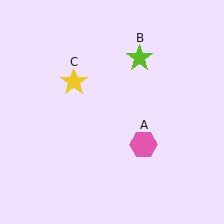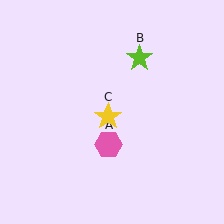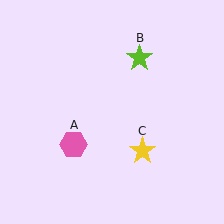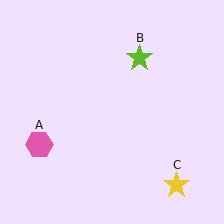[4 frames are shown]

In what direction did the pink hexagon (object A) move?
The pink hexagon (object A) moved left.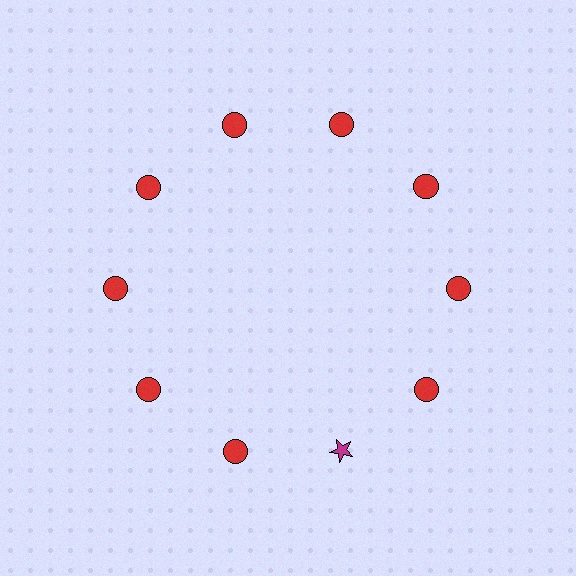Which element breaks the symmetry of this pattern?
The magenta star at roughly the 5 o'clock position breaks the symmetry. All other shapes are red circles.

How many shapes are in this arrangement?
There are 10 shapes arranged in a ring pattern.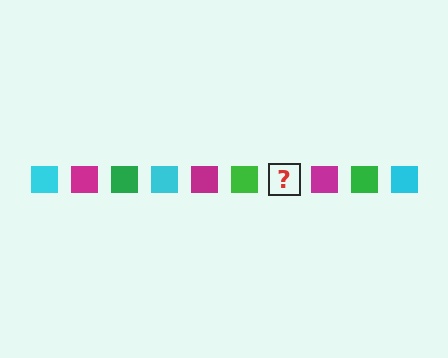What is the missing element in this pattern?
The missing element is a cyan square.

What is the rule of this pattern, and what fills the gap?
The rule is that the pattern cycles through cyan, magenta, green squares. The gap should be filled with a cyan square.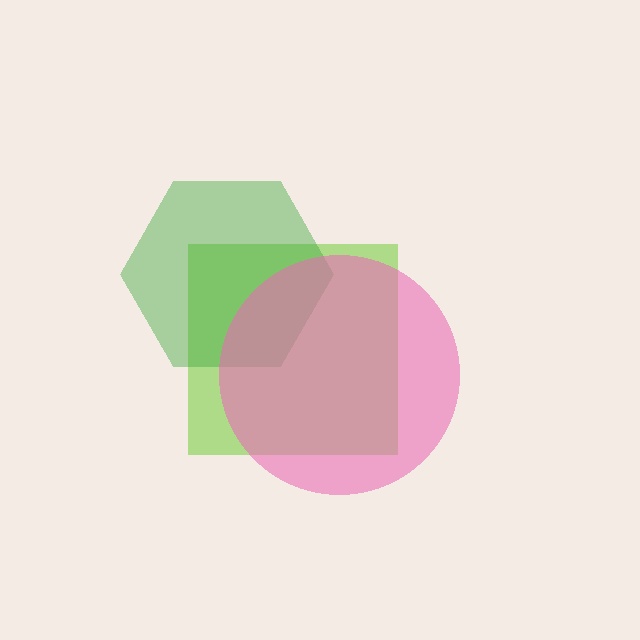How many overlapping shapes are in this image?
There are 3 overlapping shapes in the image.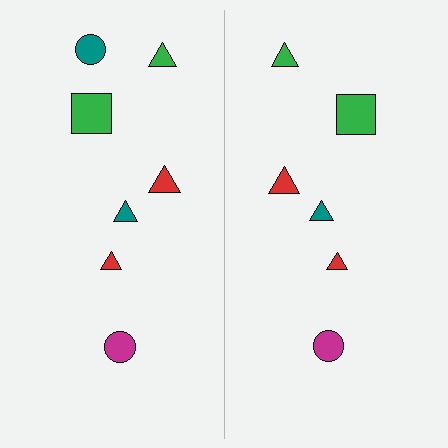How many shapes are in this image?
There are 13 shapes in this image.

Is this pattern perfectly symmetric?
No, the pattern is not perfectly symmetric. A teal circle is missing from the right side.